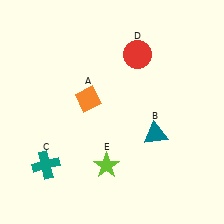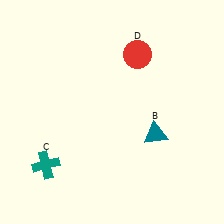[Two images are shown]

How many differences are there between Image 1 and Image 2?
There are 2 differences between the two images.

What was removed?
The lime star (E), the orange diamond (A) were removed in Image 2.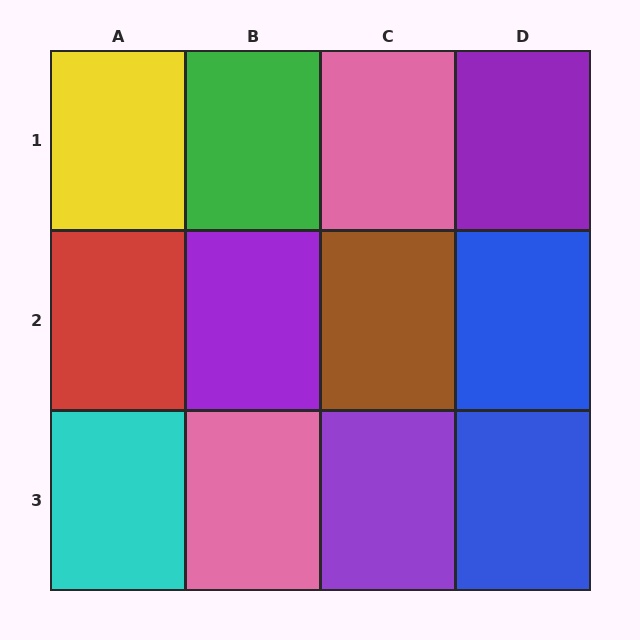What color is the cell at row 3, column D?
Blue.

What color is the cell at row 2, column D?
Blue.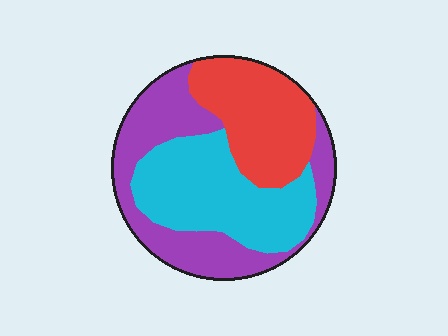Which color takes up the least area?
Red, at roughly 30%.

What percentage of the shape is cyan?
Cyan takes up about one third (1/3) of the shape.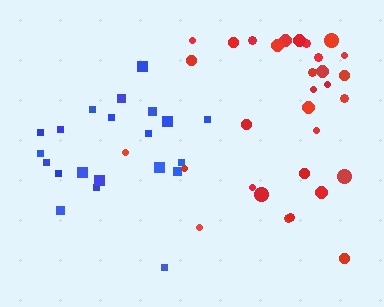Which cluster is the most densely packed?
Blue.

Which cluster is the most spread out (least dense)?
Red.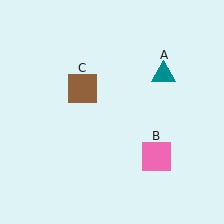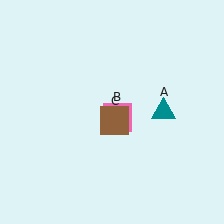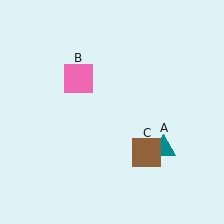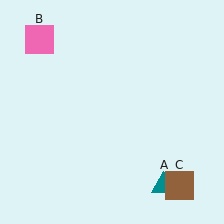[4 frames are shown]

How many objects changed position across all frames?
3 objects changed position: teal triangle (object A), pink square (object B), brown square (object C).